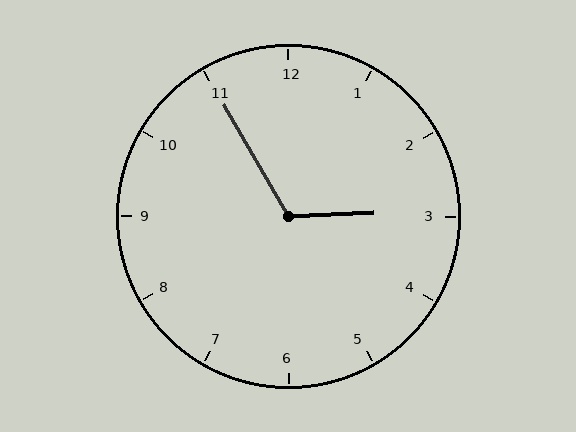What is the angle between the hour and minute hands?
Approximately 118 degrees.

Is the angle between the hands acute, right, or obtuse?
It is obtuse.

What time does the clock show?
2:55.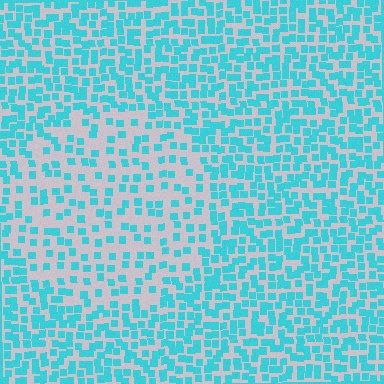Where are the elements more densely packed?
The elements are more densely packed outside the circle boundary.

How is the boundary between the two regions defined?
The boundary is defined by a change in element density (approximately 2.0x ratio). All elements are the same color, size, and shape.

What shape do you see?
I see a circle.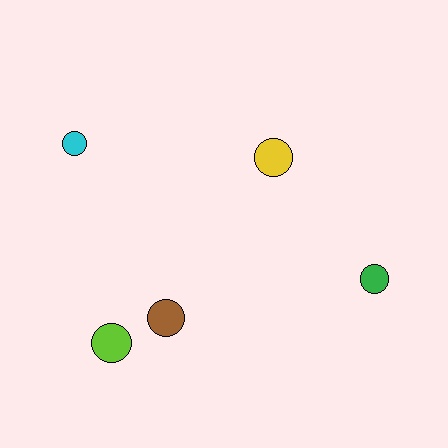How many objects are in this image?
There are 5 objects.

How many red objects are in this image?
There are no red objects.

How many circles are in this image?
There are 5 circles.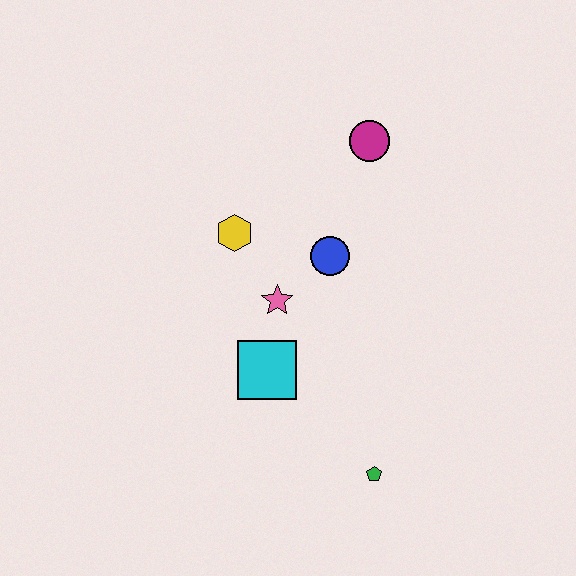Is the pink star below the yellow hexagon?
Yes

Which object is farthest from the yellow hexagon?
The green pentagon is farthest from the yellow hexagon.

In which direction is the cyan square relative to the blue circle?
The cyan square is below the blue circle.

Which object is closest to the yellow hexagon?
The pink star is closest to the yellow hexagon.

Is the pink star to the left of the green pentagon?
Yes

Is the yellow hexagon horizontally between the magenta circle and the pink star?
No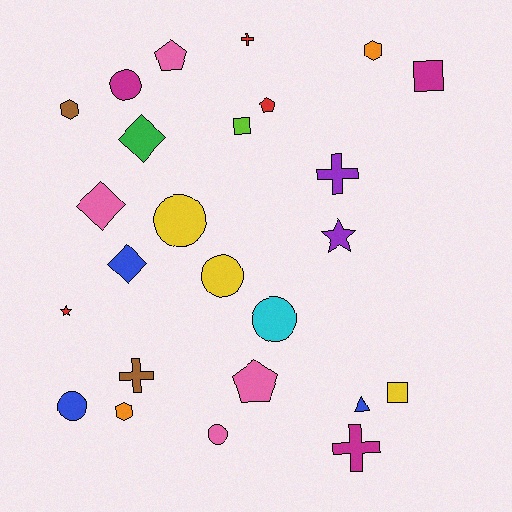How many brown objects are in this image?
There are 2 brown objects.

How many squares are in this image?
There are 3 squares.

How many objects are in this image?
There are 25 objects.